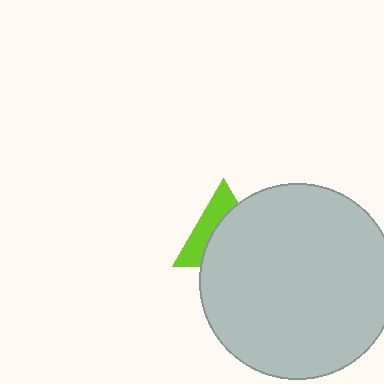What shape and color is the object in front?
The object in front is a light gray circle.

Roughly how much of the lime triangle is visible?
A small part of it is visible (roughly 40%).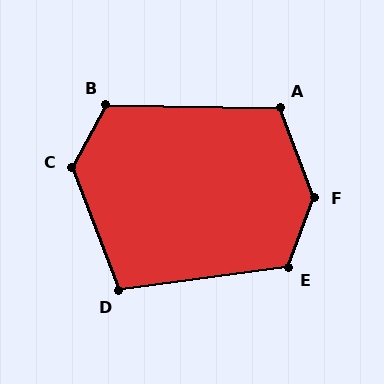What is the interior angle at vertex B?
Approximately 118 degrees (obtuse).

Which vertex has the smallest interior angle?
D, at approximately 103 degrees.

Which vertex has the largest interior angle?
F, at approximately 139 degrees.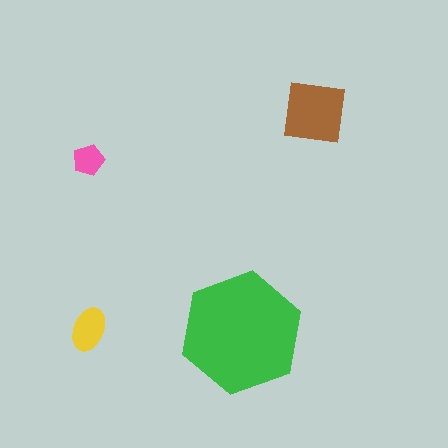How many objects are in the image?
There are 4 objects in the image.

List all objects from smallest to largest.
The pink pentagon, the yellow ellipse, the brown square, the green hexagon.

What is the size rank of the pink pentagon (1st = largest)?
4th.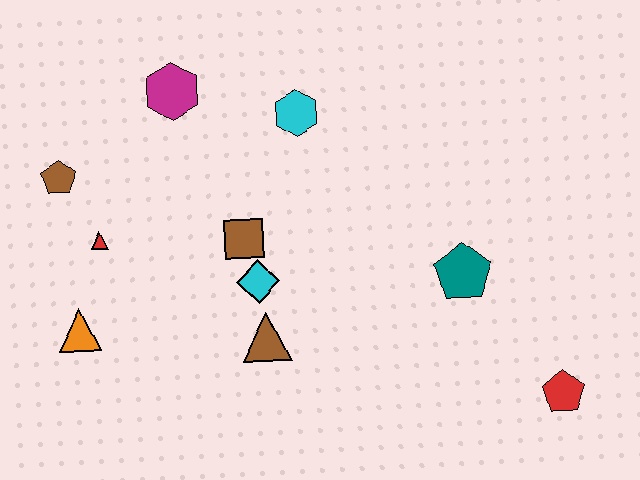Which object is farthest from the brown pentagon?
The red pentagon is farthest from the brown pentagon.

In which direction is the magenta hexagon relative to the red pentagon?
The magenta hexagon is to the left of the red pentagon.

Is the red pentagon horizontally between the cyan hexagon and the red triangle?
No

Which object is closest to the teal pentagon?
The red pentagon is closest to the teal pentagon.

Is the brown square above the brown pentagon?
No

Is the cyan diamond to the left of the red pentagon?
Yes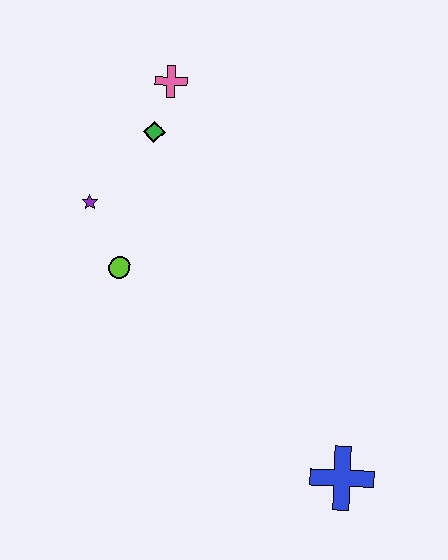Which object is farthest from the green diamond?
The blue cross is farthest from the green diamond.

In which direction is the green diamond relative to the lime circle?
The green diamond is above the lime circle.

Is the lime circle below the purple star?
Yes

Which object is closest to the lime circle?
The purple star is closest to the lime circle.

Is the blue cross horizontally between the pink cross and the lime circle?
No